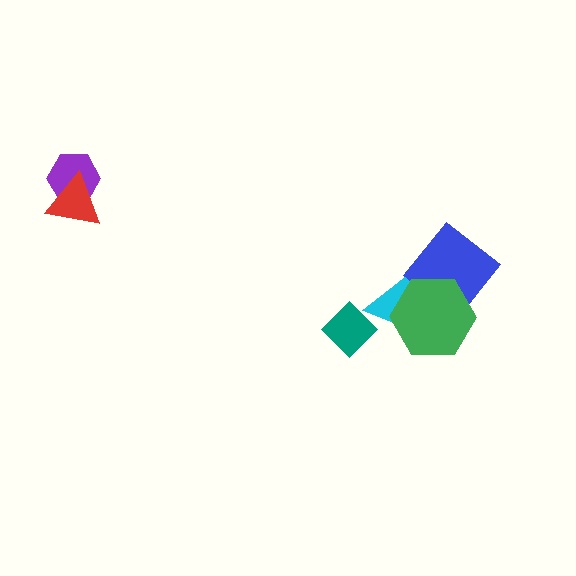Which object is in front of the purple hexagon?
The red triangle is in front of the purple hexagon.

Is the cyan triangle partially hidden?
Yes, it is partially covered by another shape.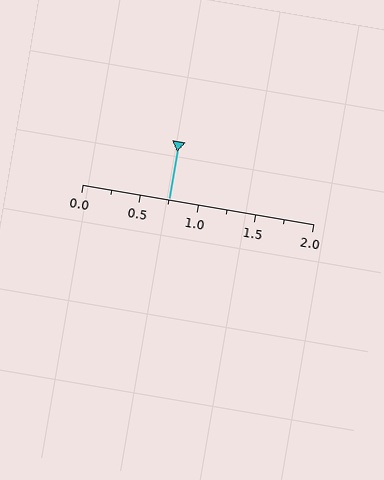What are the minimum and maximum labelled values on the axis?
The axis runs from 0.0 to 2.0.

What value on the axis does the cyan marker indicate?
The marker indicates approximately 0.75.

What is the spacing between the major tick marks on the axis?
The major ticks are spaced 0.5 apart.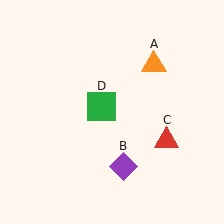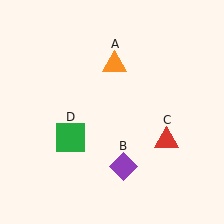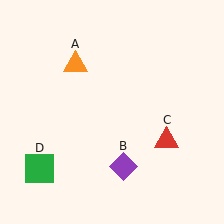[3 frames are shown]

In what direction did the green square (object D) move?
The green square (object D) moved down and to the left.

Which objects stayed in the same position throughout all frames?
Purple diamond (object B) and red triangle (object C) remained stationary.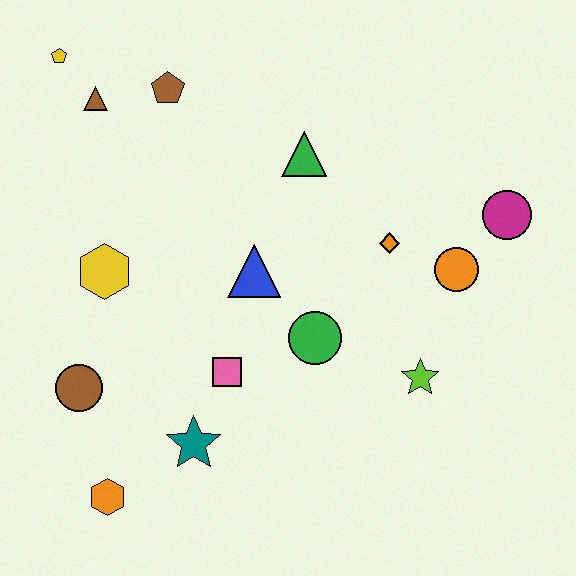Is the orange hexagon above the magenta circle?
No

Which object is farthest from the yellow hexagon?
The magenta circle is farthest from the yellow hexagon.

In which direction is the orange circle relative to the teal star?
The orange circle is to the right of the teal star.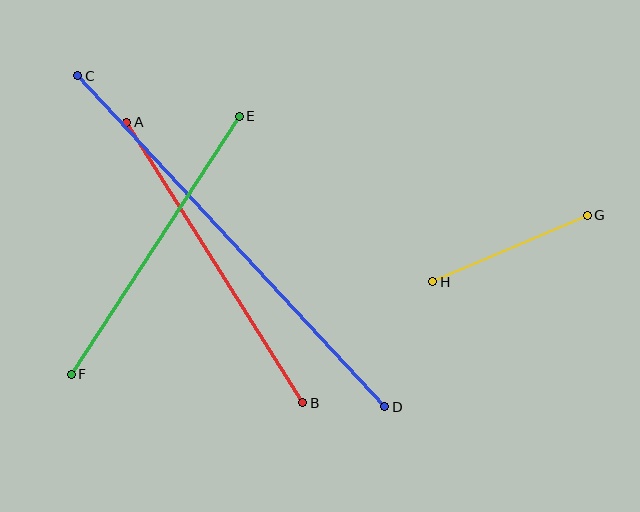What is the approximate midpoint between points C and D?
The midpoint is at approximately (231, 241) pixels.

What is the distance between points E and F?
The distance is approximately 308 pixels.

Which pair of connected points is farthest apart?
Points C and D are farthest apart.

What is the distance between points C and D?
The distance is approximately 452 pixels.